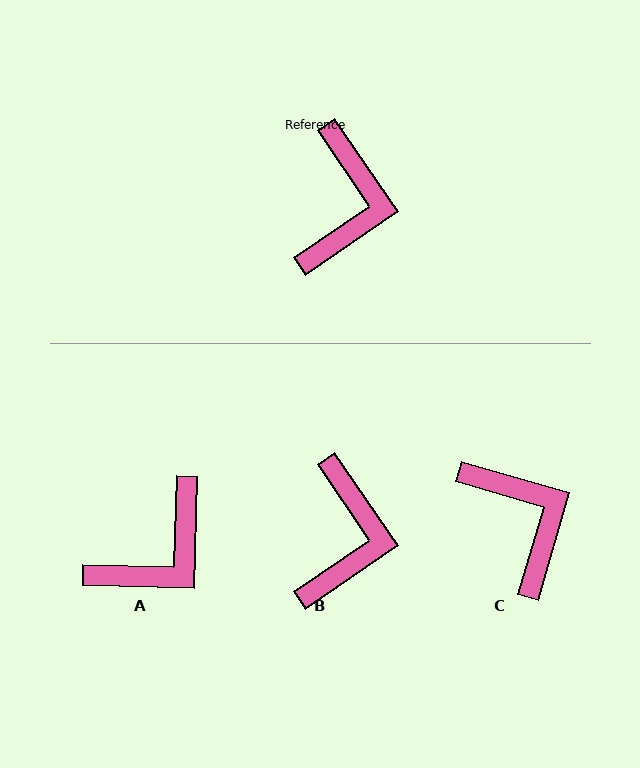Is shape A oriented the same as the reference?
No, it is off by about 36 degrees.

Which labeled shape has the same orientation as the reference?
B.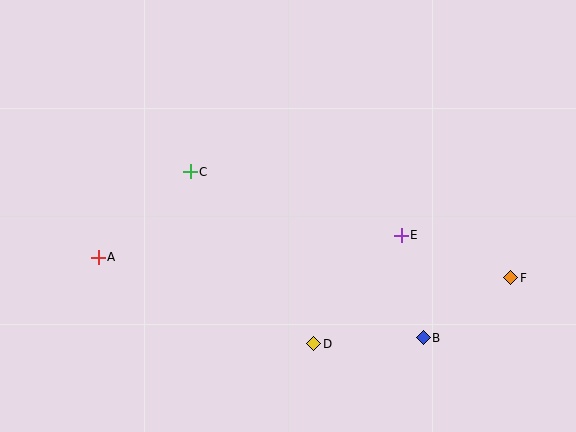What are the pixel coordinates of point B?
Point B is at (423, 338).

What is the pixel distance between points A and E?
The distance between A and E is 304 pixels.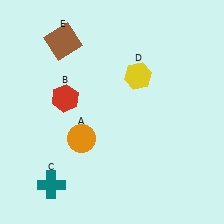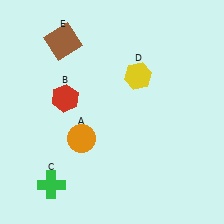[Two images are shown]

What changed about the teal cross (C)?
In Image 1, C is teal. In Image 2, it changed to green.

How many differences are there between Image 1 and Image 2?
There is 1 difference between the two images.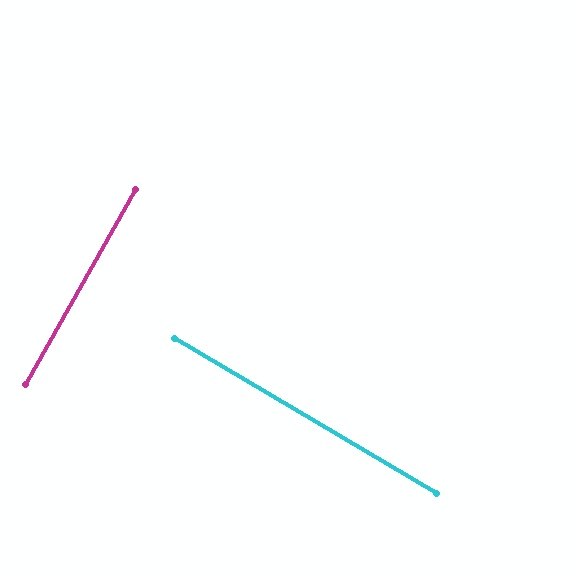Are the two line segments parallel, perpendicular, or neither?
Perpendicular — they meet at approximately 89°.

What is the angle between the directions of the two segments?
Approximately 89 degrees.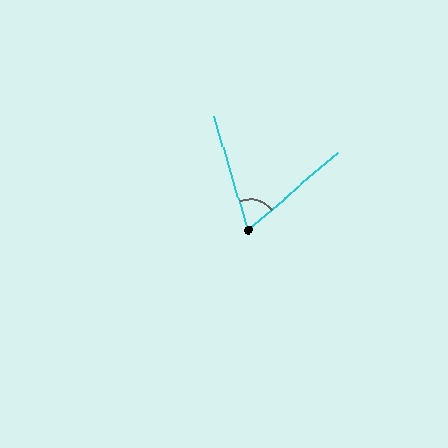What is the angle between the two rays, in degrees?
Approximately 66 degrees.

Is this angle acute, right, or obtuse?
It is acute.